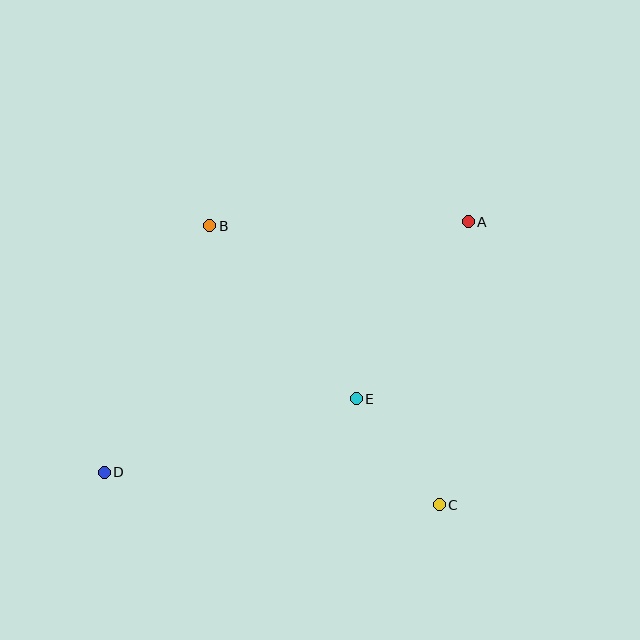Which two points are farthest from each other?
Points A and D are farthest from each other.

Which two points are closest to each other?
Points C and E are closest to each other.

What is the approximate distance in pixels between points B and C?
The distance between B and C is approximately 361 pixels.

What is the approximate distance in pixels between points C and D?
The distance between C and D is approximately 336 pixels.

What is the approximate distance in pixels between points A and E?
The distance between A and E is approximately 209 pixels.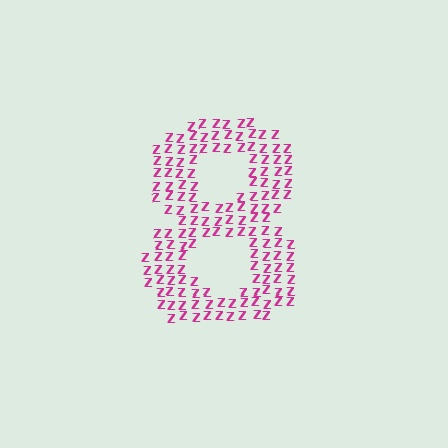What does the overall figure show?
The overall figure shows the digit 8.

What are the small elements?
The small elements are letter Z's.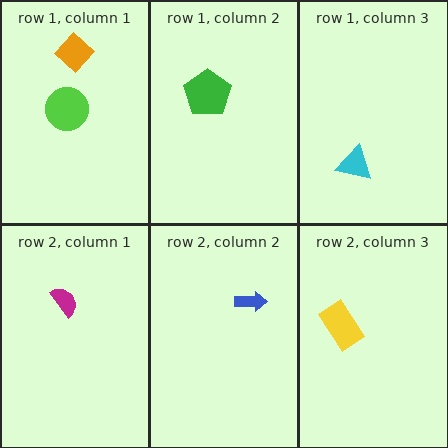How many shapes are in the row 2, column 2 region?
1.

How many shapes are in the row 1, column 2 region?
1.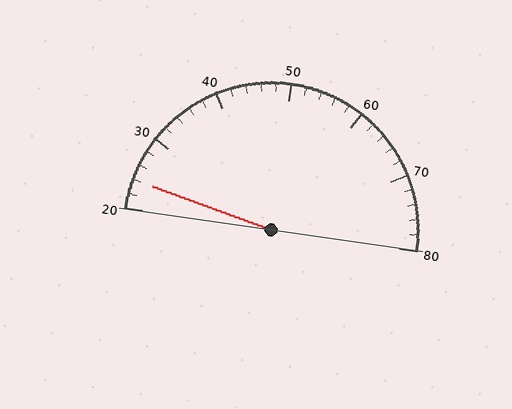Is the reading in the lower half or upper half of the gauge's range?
The reading is in the lower half of the range (20 to 80).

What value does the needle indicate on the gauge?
The needle indicates approximately 24.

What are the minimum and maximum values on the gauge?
The gauge ranges from 20 to 80.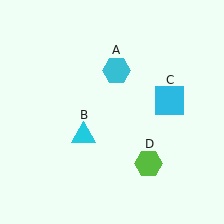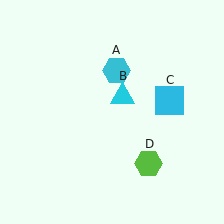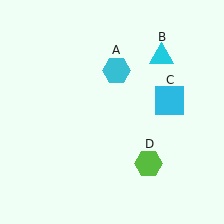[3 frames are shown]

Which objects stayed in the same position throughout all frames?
Cyan hexagon (object A) and cyan square (object C) and lime hexagon (object D) remained stationary.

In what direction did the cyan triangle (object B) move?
The cyan triangle (object B) moved up and to the right.